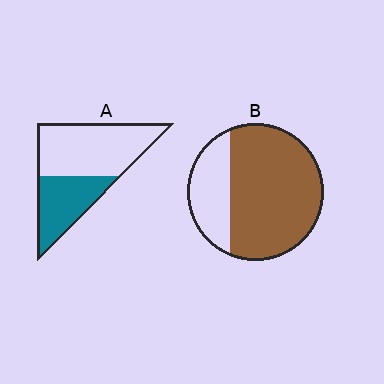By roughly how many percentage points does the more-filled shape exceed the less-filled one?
By roughly 35 percentage points (B over A).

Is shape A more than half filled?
No.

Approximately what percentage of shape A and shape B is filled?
A is approximately 40% and B is approximately 75%.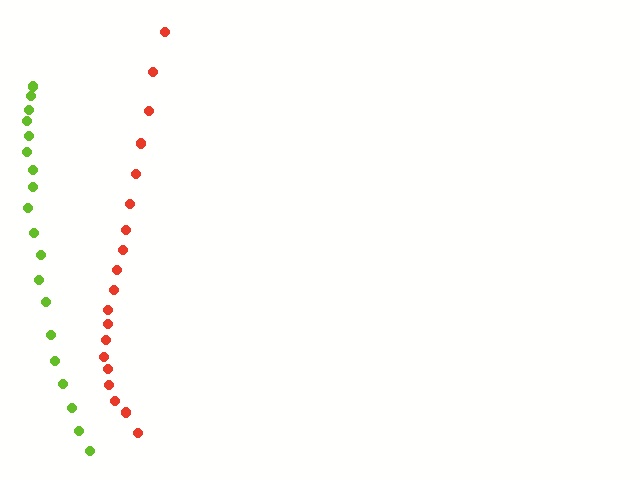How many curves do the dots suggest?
There are 2 distinct paths.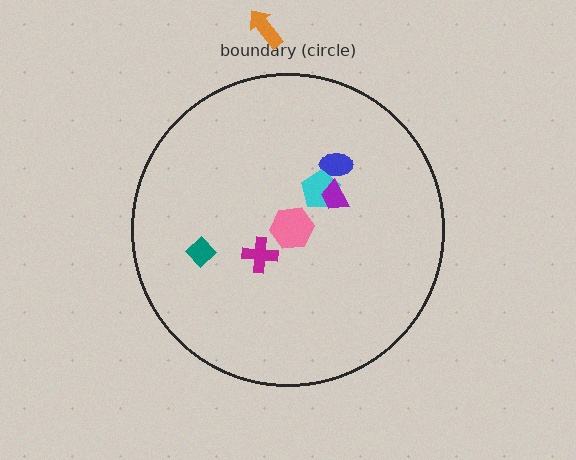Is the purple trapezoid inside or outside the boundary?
Inside.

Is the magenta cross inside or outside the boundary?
Inside.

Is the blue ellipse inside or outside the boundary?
Inside.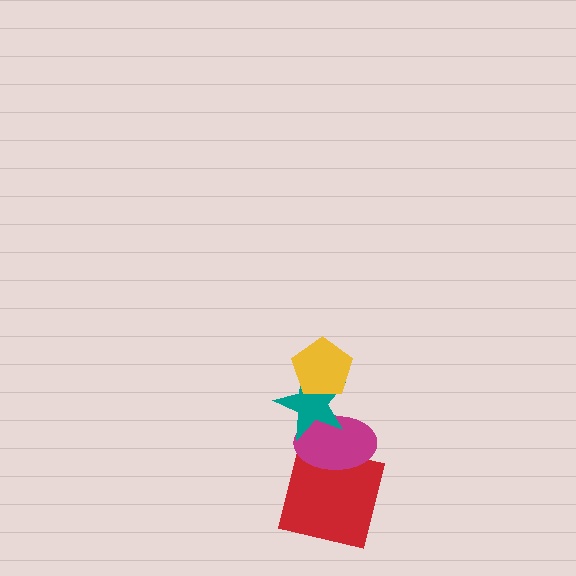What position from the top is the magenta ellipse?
The magenta ellipse is 3rd from the top.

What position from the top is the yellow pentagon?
The yellow pentagon is 1st from the top.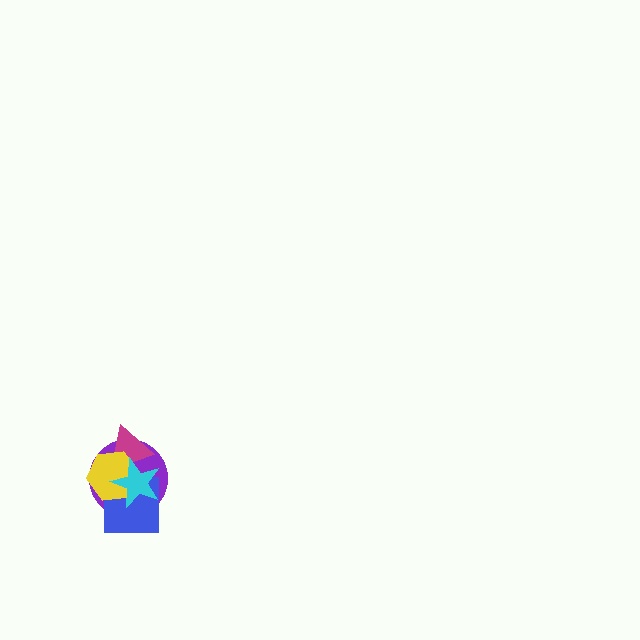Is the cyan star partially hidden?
No, no other shape covers it.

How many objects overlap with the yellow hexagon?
4 objects overlap with the yellow hexagon.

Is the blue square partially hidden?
Yes, it is partially covered by another shape.